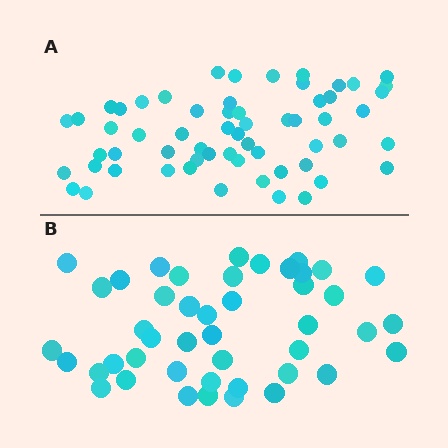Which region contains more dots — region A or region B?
Region A (the top region) has more dots.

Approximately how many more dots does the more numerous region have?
Region A has approximately 15 more dots than region B.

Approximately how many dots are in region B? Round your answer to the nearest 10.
About 40 dots. (The exact count is 45, which rounds to 40.)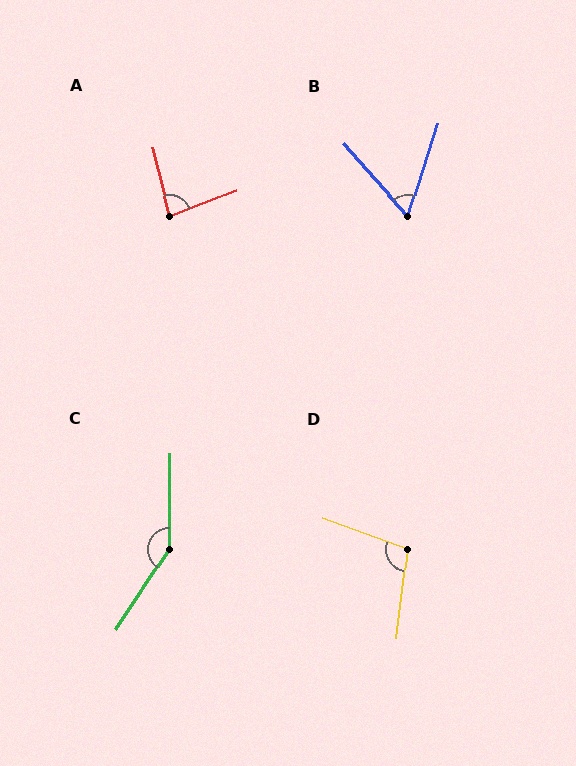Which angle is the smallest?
B, at approximately 59 degrees.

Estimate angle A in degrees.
Approximately 83 degrees.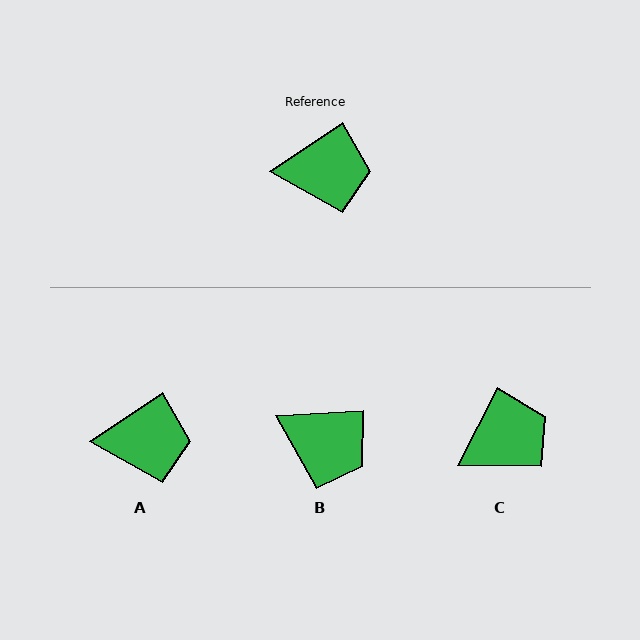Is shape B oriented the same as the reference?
No, it is off by about 31 degrees.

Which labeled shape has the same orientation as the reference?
A.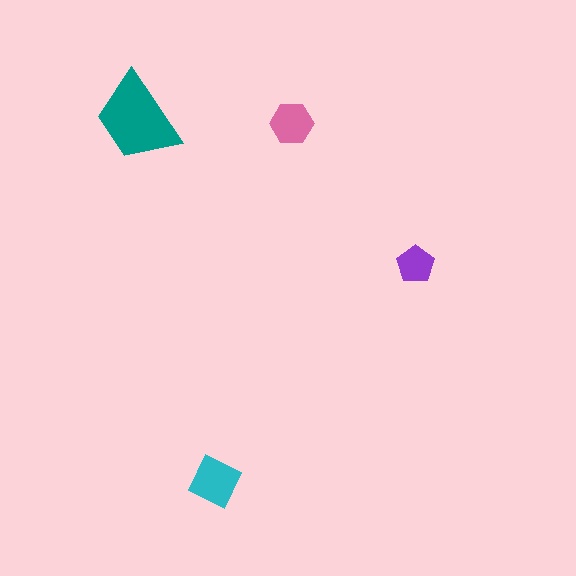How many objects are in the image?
There are 4 objects in the image.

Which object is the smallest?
The purple pentagon.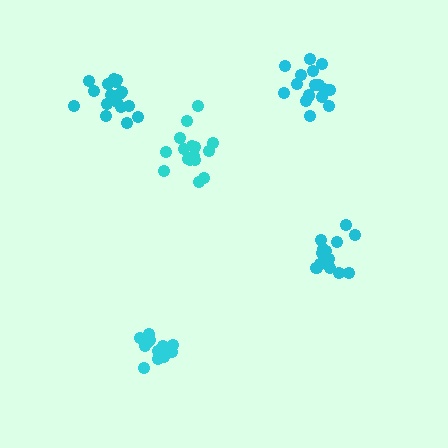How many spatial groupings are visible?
There are 5 spatial groupings.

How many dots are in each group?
Group 1: 18 dots, Group 2: 17 dots, Group 3: 15 dots, Group 4: 17 dots, Group 5: 13 dots (80 total).